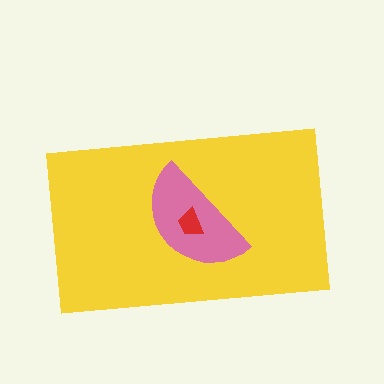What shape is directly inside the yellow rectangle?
The pink semicircle.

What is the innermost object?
The red trapezoid.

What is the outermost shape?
The yellow rectangle.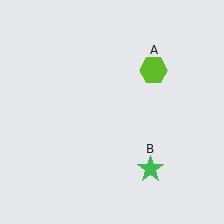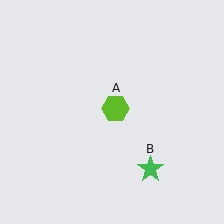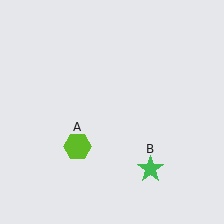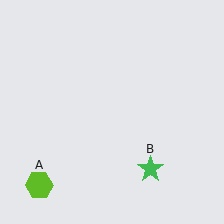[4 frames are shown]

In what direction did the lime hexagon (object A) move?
The lime hexagon (object A) moved down and to the left.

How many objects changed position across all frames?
1 object changed position: lime hexagon (object A).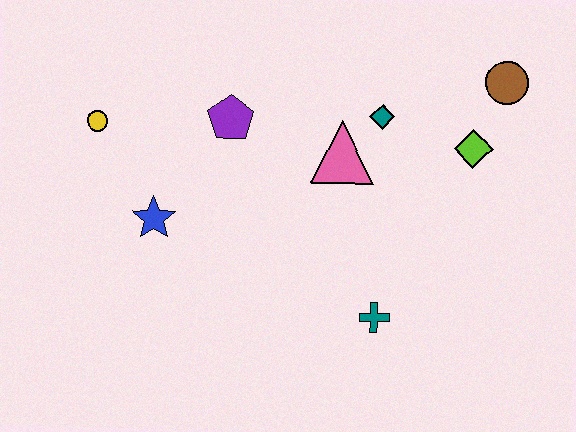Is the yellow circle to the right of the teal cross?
No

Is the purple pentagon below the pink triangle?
No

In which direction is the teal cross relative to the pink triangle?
The teal cross is below the pink triangle.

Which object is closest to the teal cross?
The pink triangle is closest to the teal cross.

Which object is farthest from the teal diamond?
The yellow circle is farthest from the teal diamond.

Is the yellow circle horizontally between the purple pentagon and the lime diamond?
No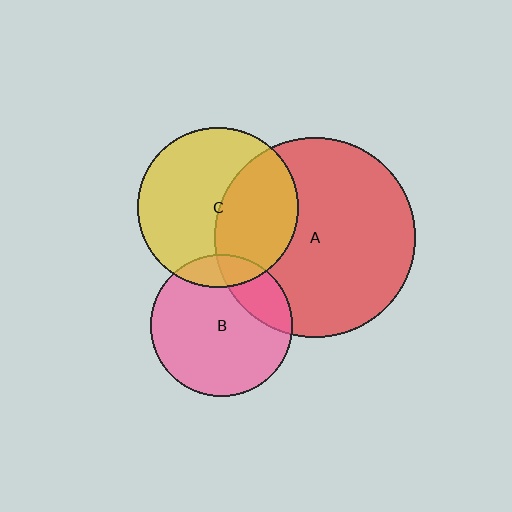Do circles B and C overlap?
Yes.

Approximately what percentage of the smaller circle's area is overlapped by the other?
Approximately 15%.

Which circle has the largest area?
Circle A (red).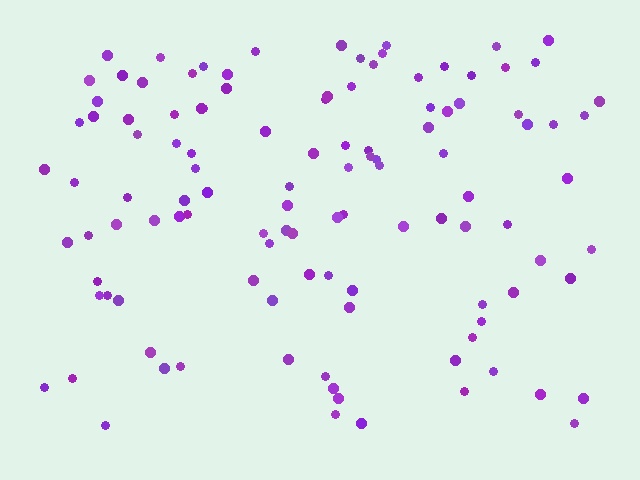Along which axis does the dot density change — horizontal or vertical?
Vertical.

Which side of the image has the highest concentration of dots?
The top.